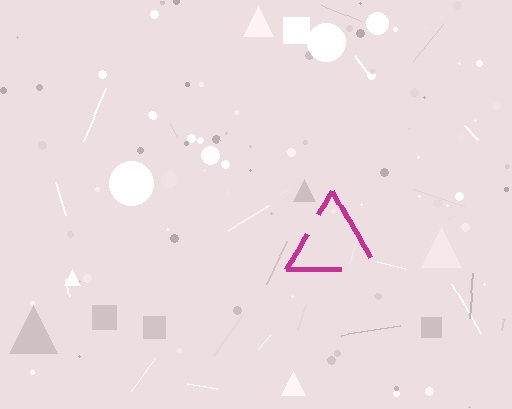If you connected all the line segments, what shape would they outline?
They would outline a triangle.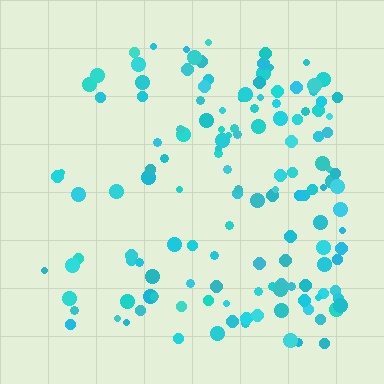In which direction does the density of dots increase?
From left to right, with the right side densest.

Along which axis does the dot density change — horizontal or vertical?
Horizontal.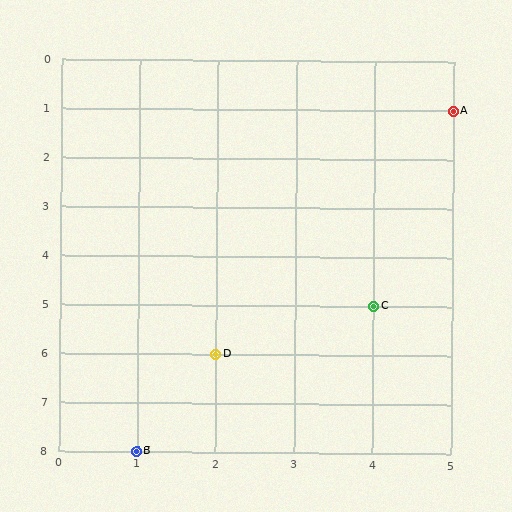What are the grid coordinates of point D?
Point D is at grid coordinates (2, 6).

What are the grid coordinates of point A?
Point A is at grid coordinates (5, 1).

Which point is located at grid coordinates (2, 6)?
Point D is at (2, 6).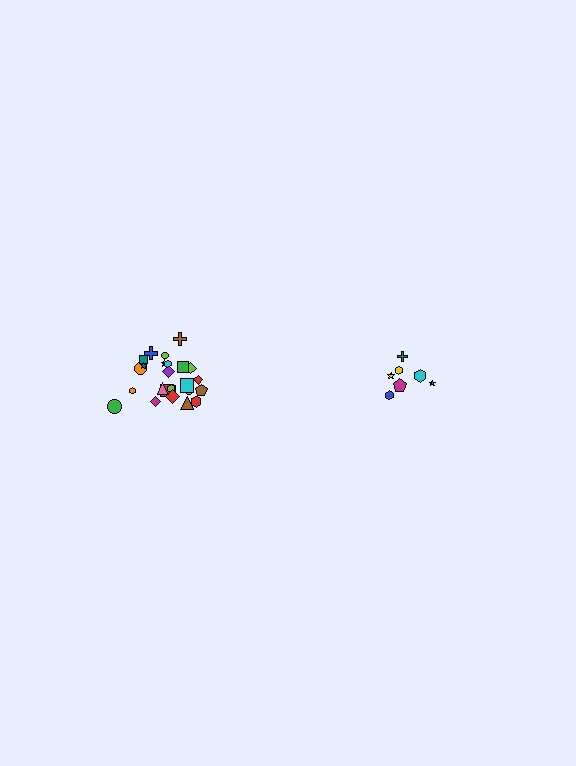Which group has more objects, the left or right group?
The left group.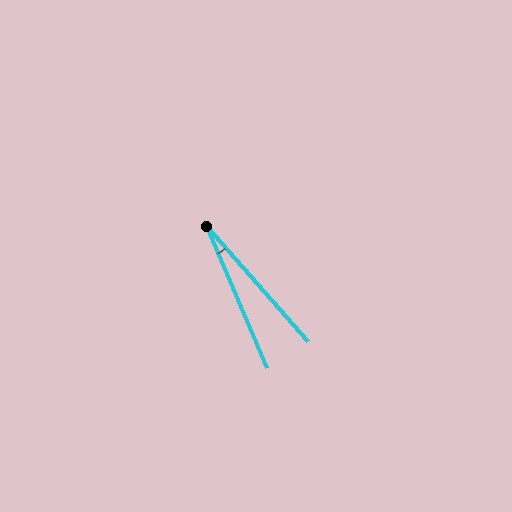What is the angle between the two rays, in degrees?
Approximately 18 degrees.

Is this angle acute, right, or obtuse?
It is acute.